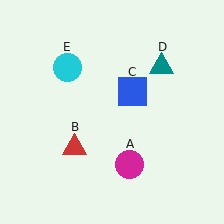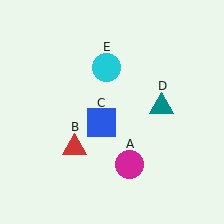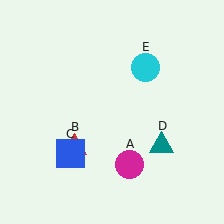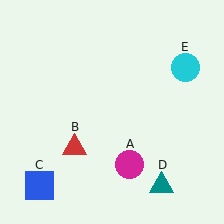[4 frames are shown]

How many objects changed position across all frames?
3 objects changed position: blue square (object C), teal triangle (object D), cyan circle (object E).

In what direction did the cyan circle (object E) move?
The cyan circle (object E) moved right.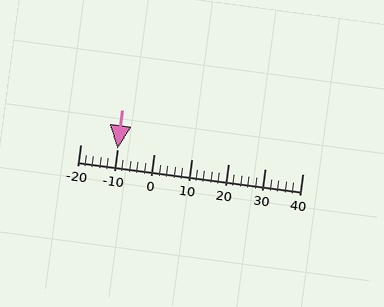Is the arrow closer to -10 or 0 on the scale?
The arrow is closer to -10.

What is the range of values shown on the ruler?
The ruler shows values from -20 to 40.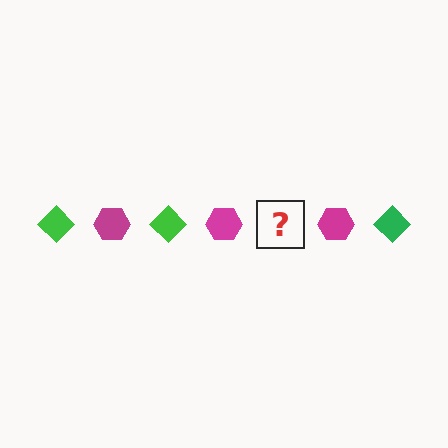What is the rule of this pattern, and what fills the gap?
The rule is that the pattern alternates between green diamond and magenta hexagon. The gap should be filled with a green diamond.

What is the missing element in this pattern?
The missing element is a green diamond.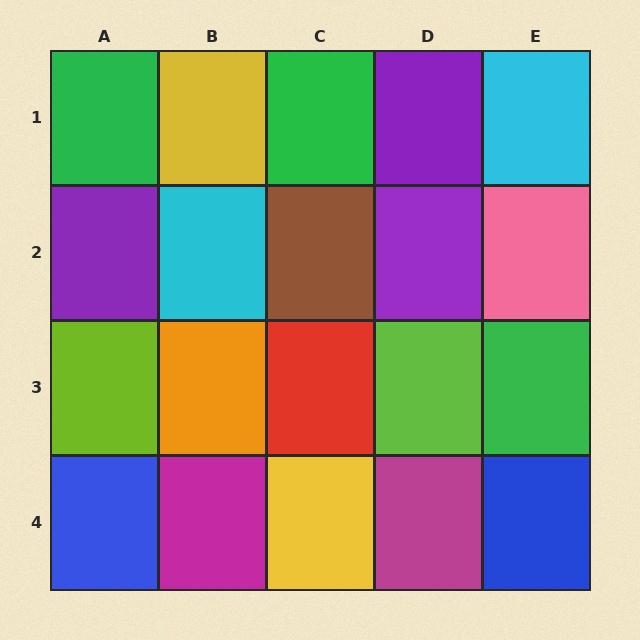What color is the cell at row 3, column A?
Lime.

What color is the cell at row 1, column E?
Cyan.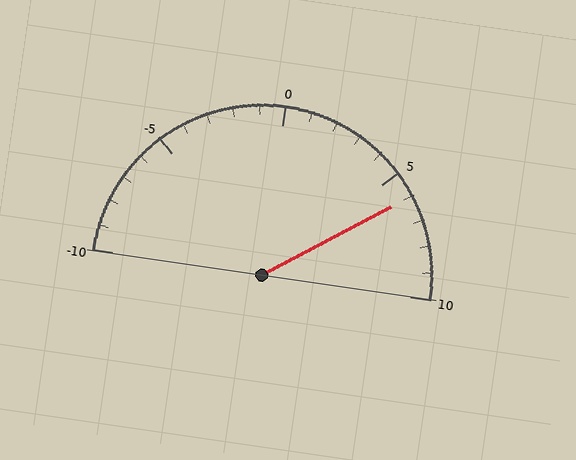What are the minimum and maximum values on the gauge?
The gauge ranges from -10 to 10.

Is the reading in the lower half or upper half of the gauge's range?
The reading is in the upper half of the range (-10 to 10).